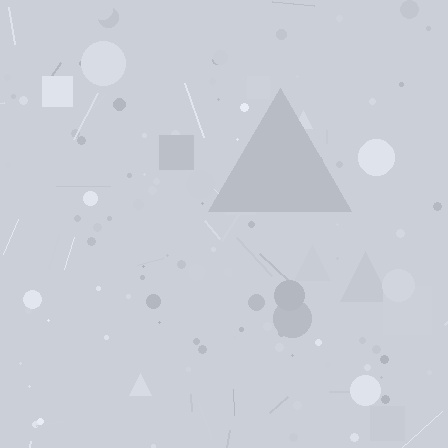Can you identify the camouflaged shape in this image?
The camouflaged shape is a triangle.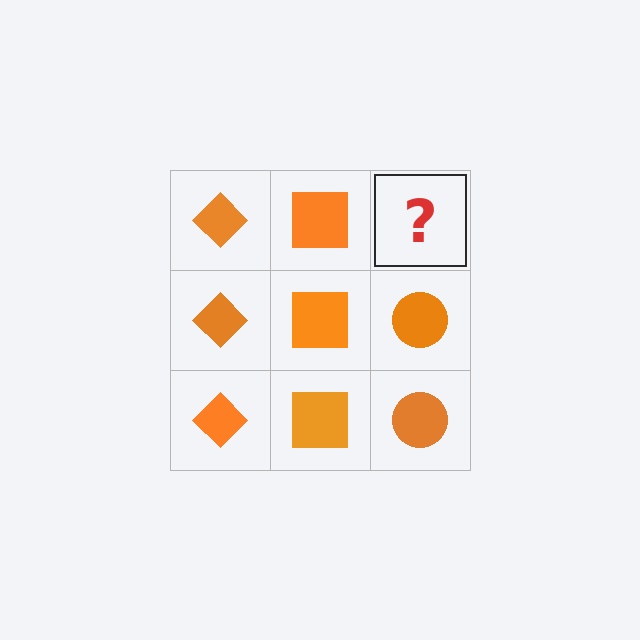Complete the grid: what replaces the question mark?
The question mark should be replaced with an orange circle.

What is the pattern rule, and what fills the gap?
The rule is that each column has a consistent shape. The gap should be filled with an orange circle.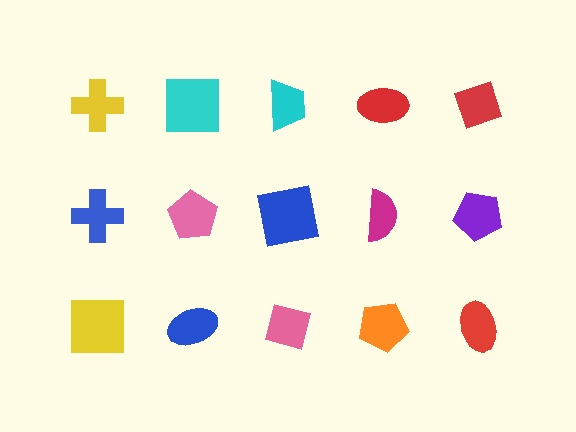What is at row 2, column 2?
A pink pentagon.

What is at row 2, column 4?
A magenta semicircle.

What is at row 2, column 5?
A purple pentagon.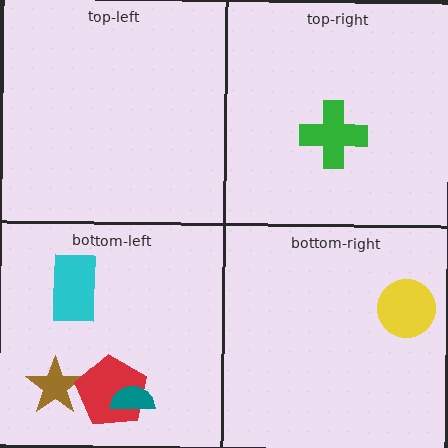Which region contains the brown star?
The bottom-left region.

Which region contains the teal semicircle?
The bottom-left region.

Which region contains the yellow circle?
The bottom-right region.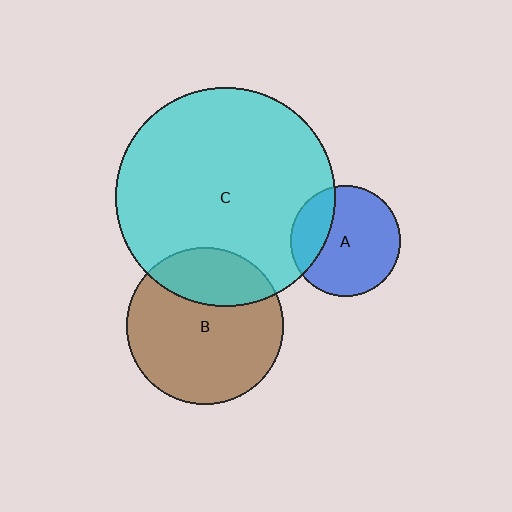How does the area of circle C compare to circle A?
Approximately 3.9 times.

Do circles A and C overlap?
Yes.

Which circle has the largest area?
Circle C (cyan).